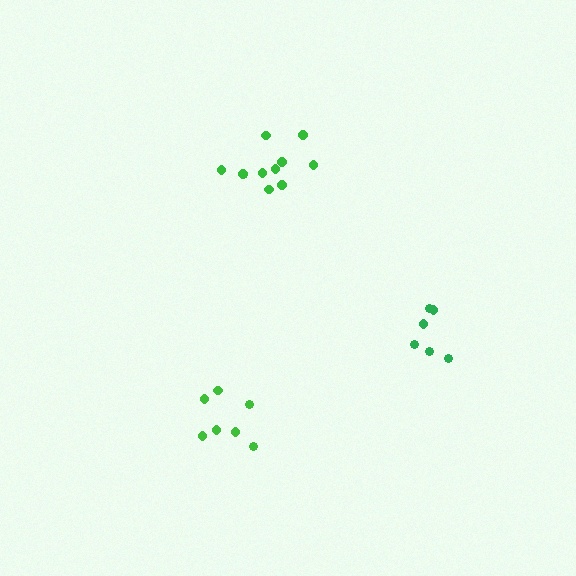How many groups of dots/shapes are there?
There are 3 groups.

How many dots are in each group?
Group 1: 7 dots, Group 2: 11 dots, Group 3: 6 dots (24 total).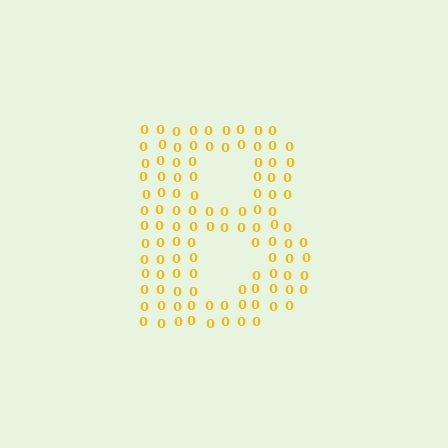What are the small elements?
The small elements are digit 0's.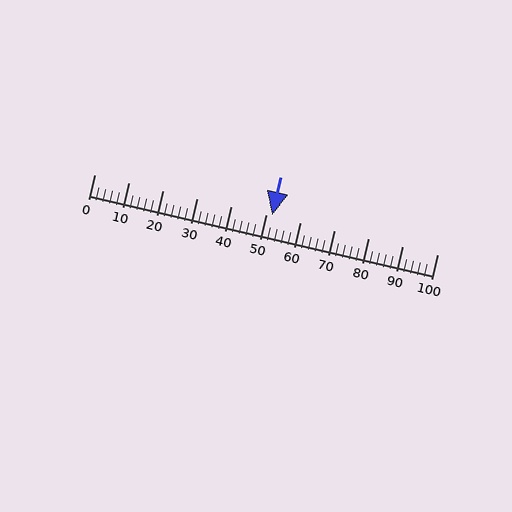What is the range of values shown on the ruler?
The ruler shows values from 0 to 100.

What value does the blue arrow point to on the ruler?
The blue arrow points to approximately 52.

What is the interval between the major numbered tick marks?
The major tick marks are spaced 10 units apart.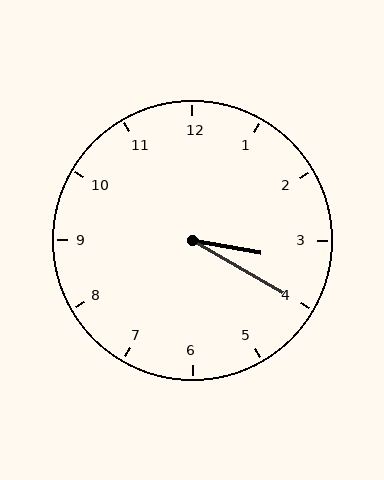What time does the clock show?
3:20.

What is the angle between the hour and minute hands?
Approximately 20 degrees.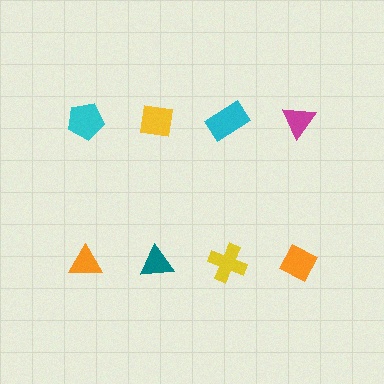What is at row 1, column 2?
A yellow square.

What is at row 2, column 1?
An orange triangle.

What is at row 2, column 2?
A teal triangle.